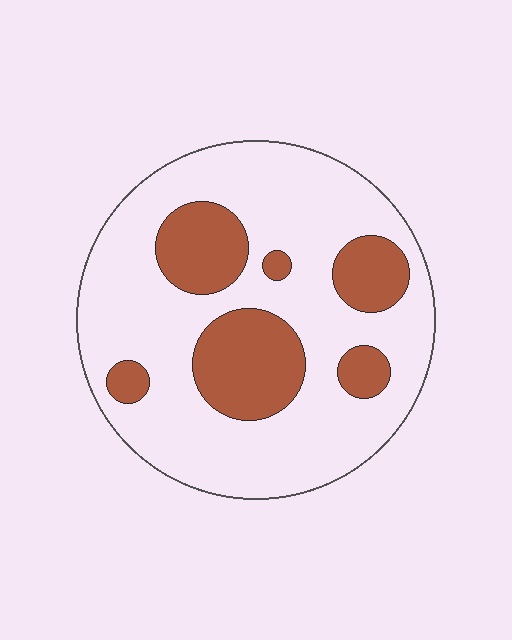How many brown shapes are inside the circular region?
6.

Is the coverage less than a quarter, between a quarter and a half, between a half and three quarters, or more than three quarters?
Between a quarter and a half.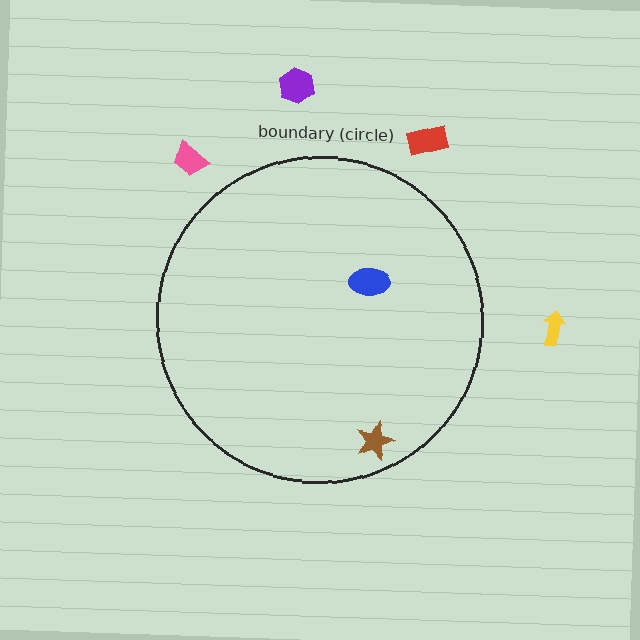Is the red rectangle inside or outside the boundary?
Outside.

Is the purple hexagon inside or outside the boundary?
Outside.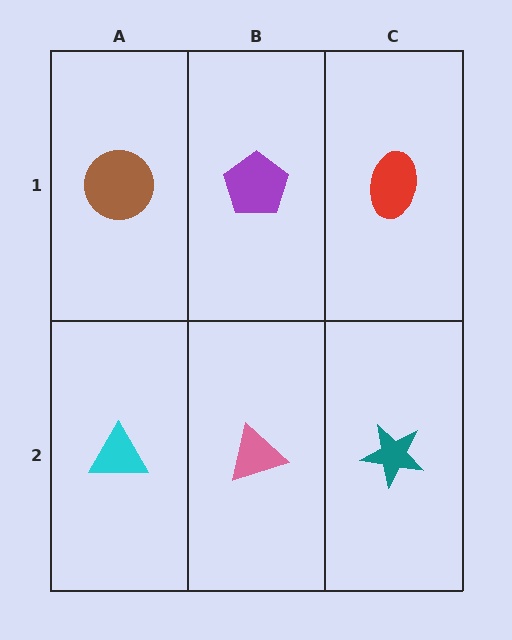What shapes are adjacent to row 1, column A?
A cyan triangle (row 2, column A), a purple pentagon (row 1, column B).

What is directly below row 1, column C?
A teal star.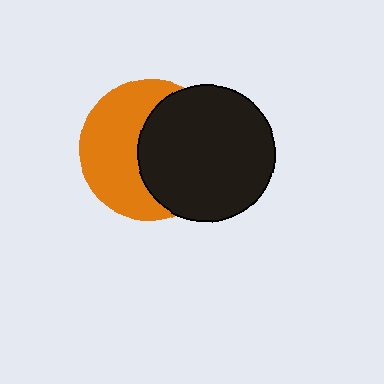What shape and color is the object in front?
The object in front is a black circle.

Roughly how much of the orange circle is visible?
About half of it is visible (roughly 51%).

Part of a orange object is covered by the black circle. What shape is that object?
It is a circle.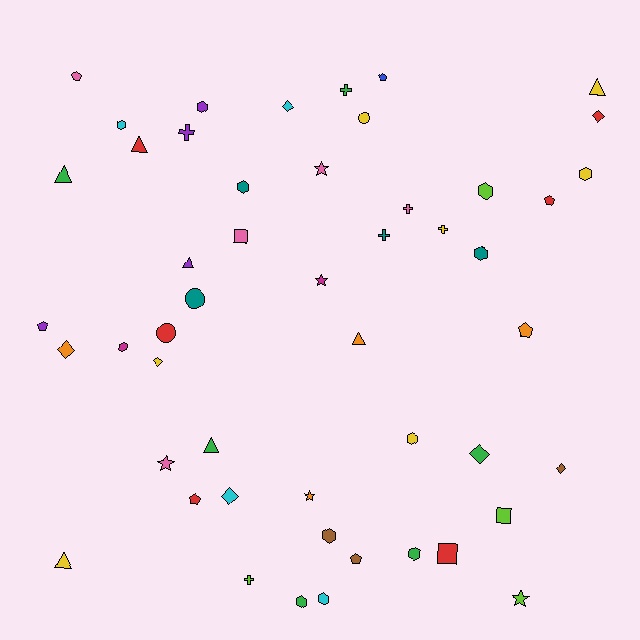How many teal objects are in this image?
There are 4 teal objects.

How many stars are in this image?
There are 5 stars.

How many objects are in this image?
There are 50 objects.